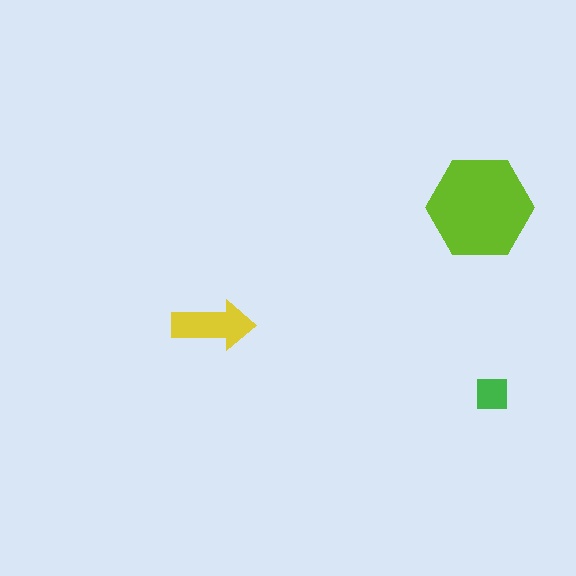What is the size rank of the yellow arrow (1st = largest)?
2nd.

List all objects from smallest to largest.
The green square, the yellow arrow, the lime hexagon.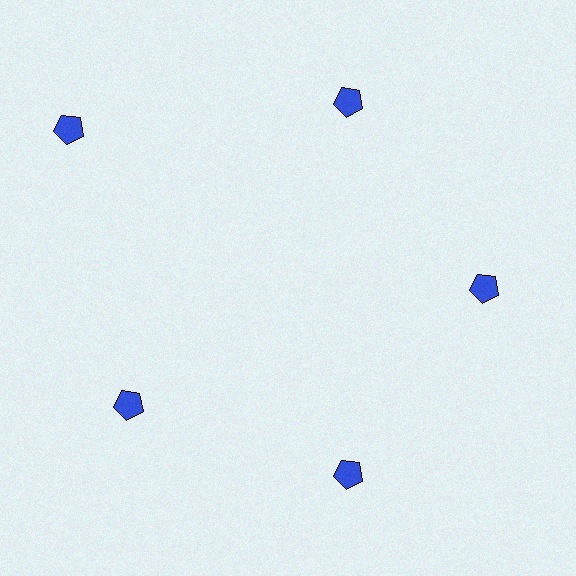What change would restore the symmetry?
The symmetry would be restored by moving it inward, back onto the ring so that all 5 pentagons sit at equal angles and equal distance from the center.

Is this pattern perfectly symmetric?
No. The 5 blue pentagons are arranged in a ring, but one element near the 10 o'clock position is pushed outward from the center, breaking the 5-fold rotational symmetry.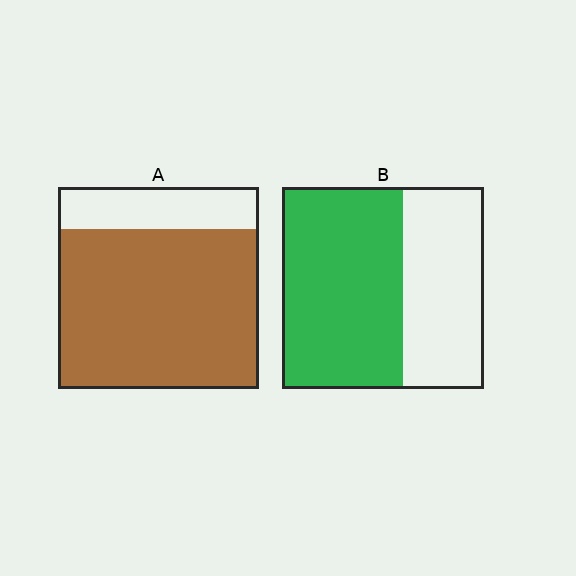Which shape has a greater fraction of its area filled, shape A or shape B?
Shape A.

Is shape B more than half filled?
Yes.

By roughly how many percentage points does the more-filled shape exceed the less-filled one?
By roughly 20 percentage points (A over B).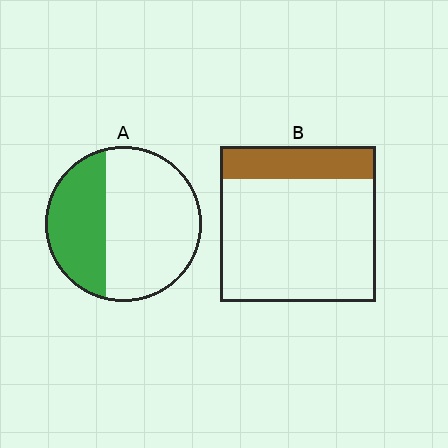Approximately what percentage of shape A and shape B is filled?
A is approximately 35% and B is approximately 20%.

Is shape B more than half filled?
No.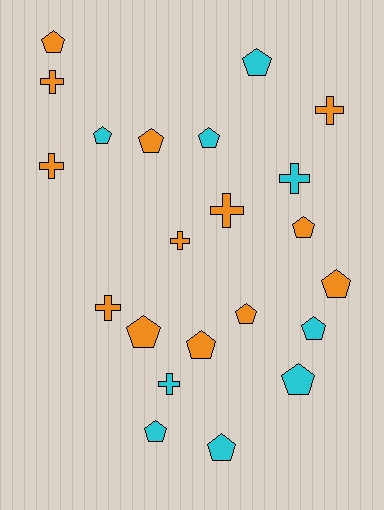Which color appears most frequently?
Orange, with 13 objects.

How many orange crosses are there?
There are 6 orange crosses.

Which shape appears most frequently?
Pentagon, with 14 objects.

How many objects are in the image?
There are 22 objects.